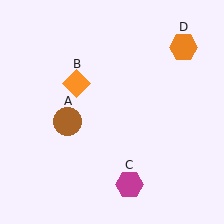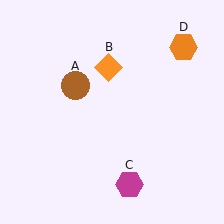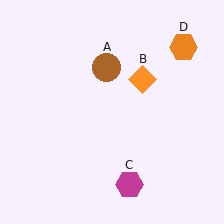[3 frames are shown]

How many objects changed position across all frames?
2 objects changed position: brown circle (object A), orange diamond (object B).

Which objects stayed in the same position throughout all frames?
Magenta hexagon (object C) and orange hexagon (object D) remained stationary.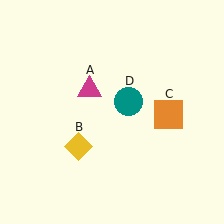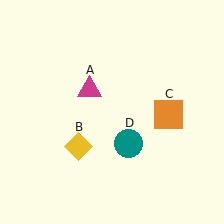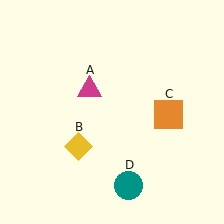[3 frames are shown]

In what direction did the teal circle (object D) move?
The teal circle (object D) moved down.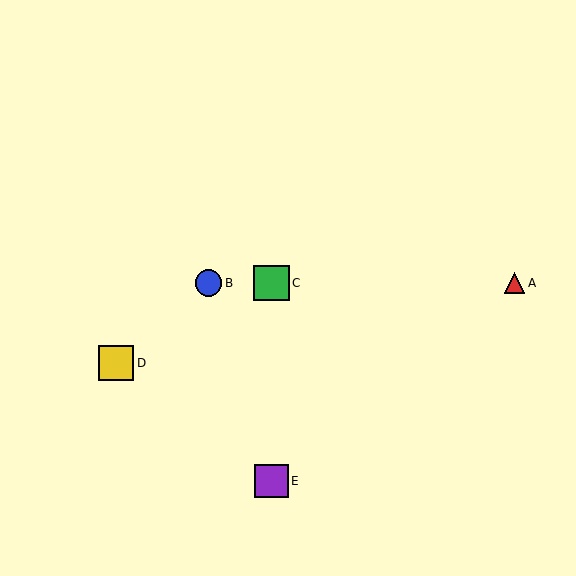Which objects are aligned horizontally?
Objects A, B, C are aligned horizontally.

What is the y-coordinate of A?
Object A is at y≈283.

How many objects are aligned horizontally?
3 objects (A, B, C) are aligned horizontally.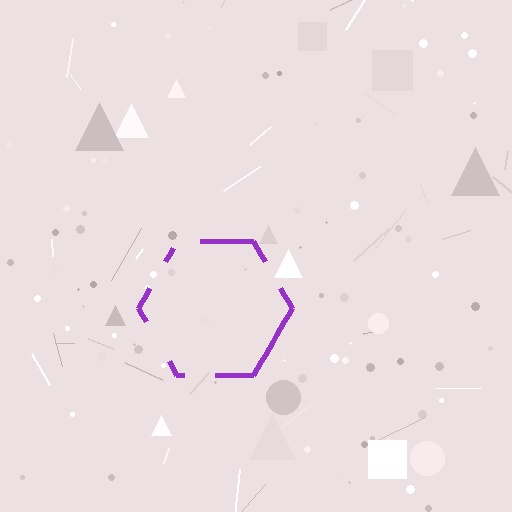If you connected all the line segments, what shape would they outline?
They would outline a hexagon.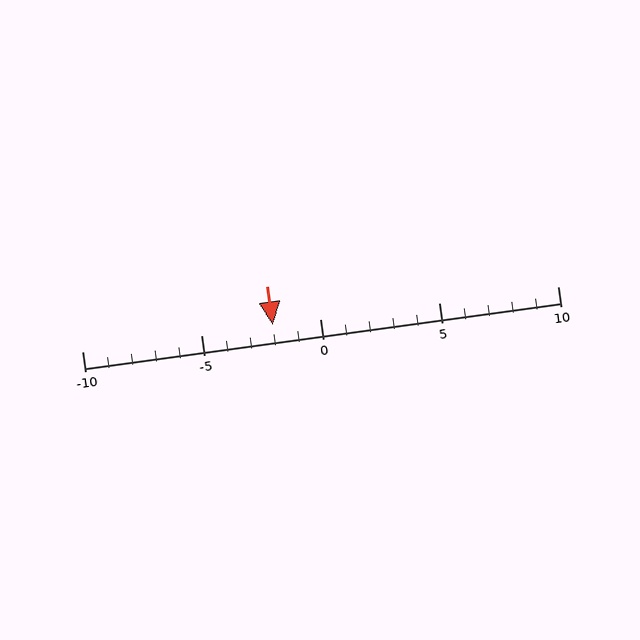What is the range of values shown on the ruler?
The ruler shows values from -10 to 10.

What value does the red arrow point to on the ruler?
The red arrow points to approximately -2.